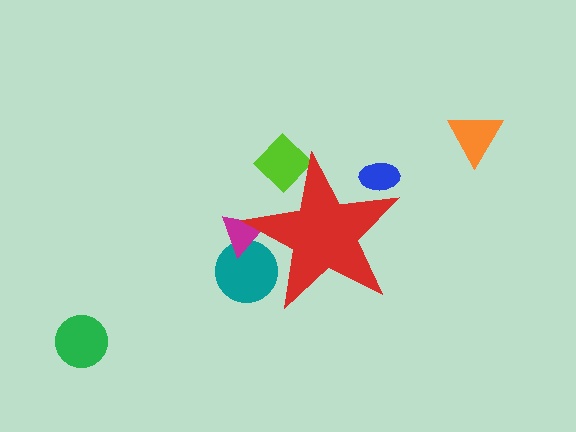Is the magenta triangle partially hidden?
Yes, the magenta triangle is partially hidden behind the red star.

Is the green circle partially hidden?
No, the green circle is fully visible.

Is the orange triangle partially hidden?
No, the orange triangle is fully visible.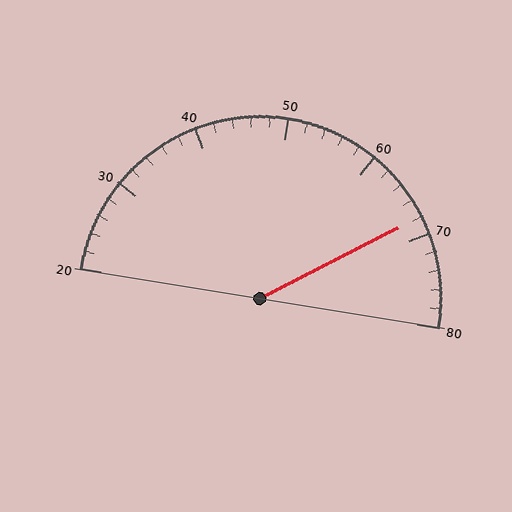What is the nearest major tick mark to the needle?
The nearest major tick mark is 70.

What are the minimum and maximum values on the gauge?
The gauge ranges from 20 to 80.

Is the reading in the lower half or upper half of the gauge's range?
The reading is in the upper half of the range (20 to 80).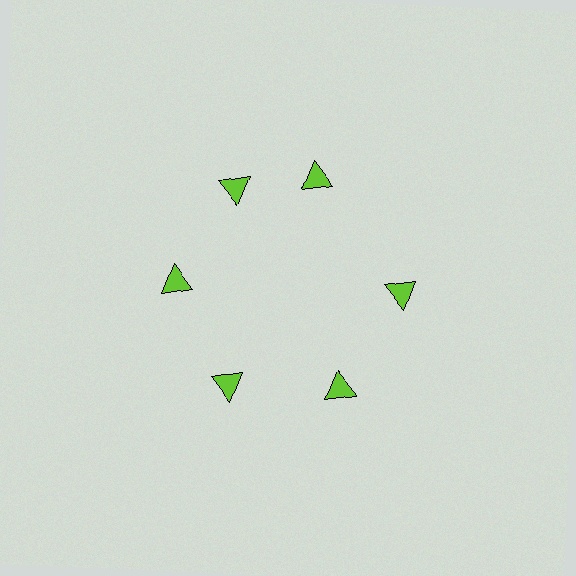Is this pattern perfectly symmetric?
No. The 6 lime triangles are arranged in a ring, but one element near the 1 o'clock position is rotated out of alignment along the ring, breaking the 6-fold rotational symmetry.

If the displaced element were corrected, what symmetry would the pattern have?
It would have 6-fold rotational symmetry — the pattern would map onto itself every 60 degrees.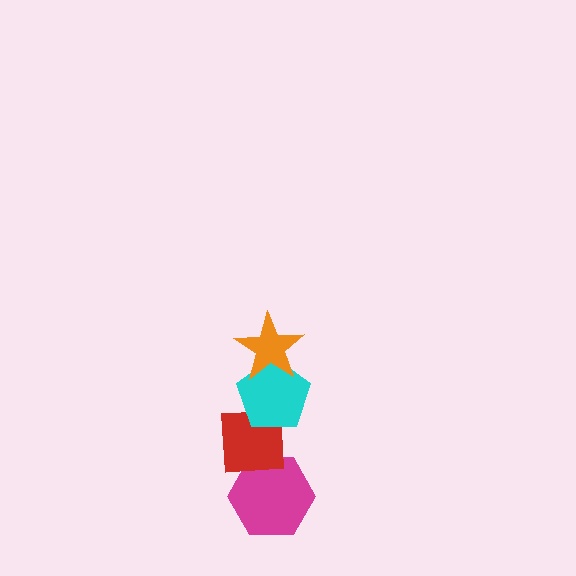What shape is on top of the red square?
The cyan pentagon is on top of the red square.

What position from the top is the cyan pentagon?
The cyan pentagon is 2nd from the top.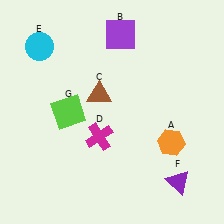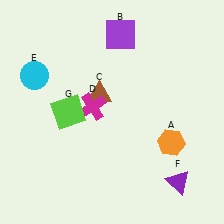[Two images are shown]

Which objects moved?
The objects that moved are: the magenta cross (D), the cyan circle (E).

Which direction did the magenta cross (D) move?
The magenta cross (D) moved up.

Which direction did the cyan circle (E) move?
The cyan circle (E) moved down.